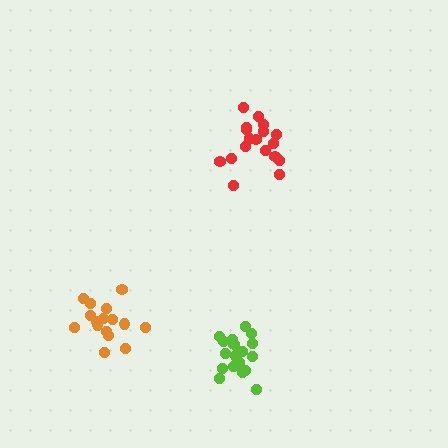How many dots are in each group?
Group 1: 18 dots, Group 2: 19 dots, Group 3: 16 dots (53 total).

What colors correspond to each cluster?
The clusters are colored: red, lime, orange.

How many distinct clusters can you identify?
There are 3 distinct clusters.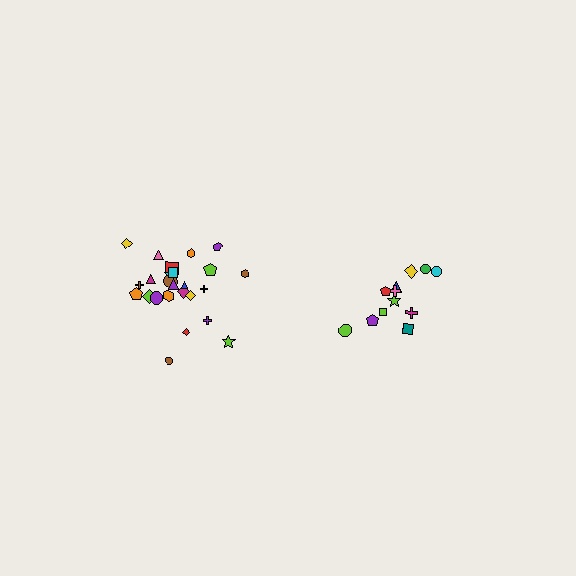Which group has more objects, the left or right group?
The left group.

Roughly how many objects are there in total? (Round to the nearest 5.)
Roughly 35 objects in total.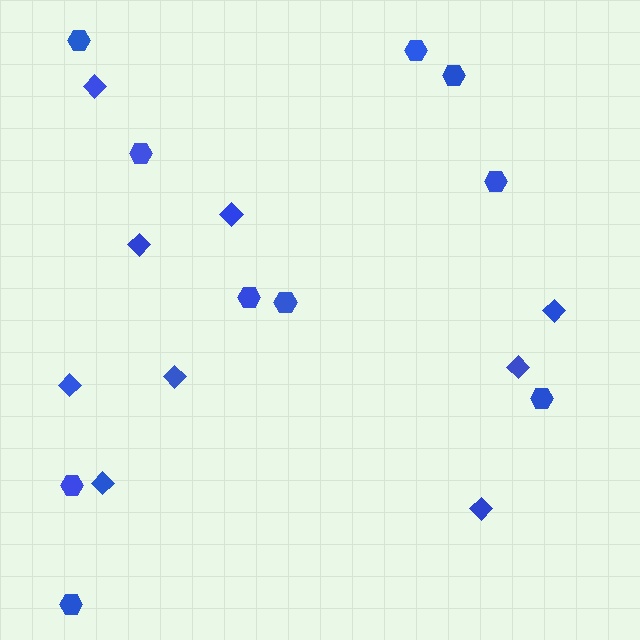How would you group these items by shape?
There are 2 groups: one group of diamonds (9) and one group of hexagons (10).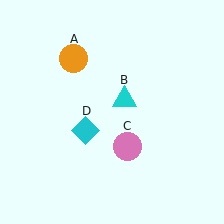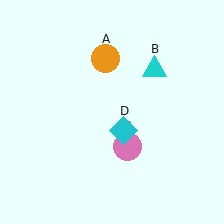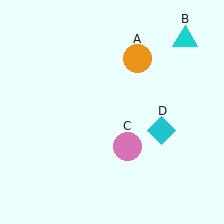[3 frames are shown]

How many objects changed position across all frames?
3 objects changed position: orange circle (object A), cyan triangle (object B), cyan diamond (object D).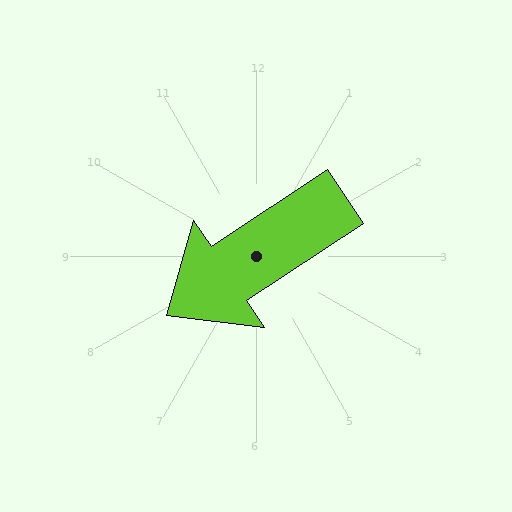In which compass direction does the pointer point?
Southwest.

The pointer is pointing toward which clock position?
Roughly 8 o'clock.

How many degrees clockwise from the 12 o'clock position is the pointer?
Approximately 236 degrees.